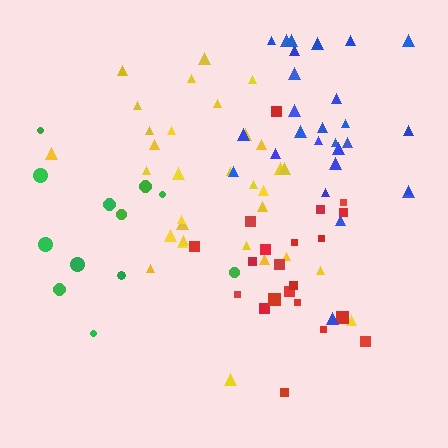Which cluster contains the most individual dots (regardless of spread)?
Yellow (33).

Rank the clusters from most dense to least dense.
yellow, red, blue, green.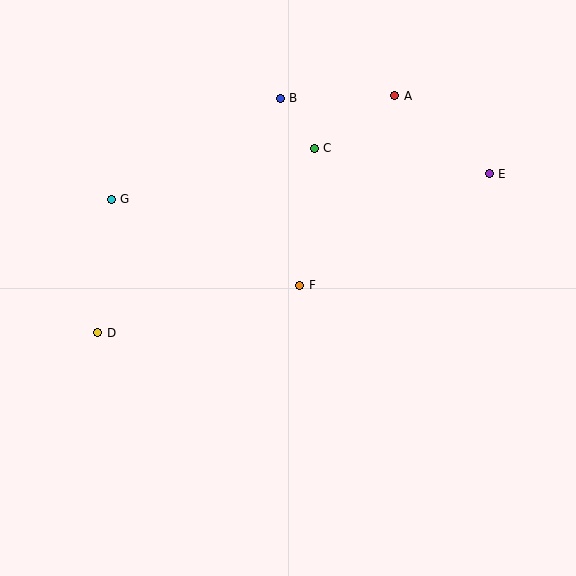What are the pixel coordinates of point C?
Point C is at (314, 148).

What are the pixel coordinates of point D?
Point D is at (98, 333).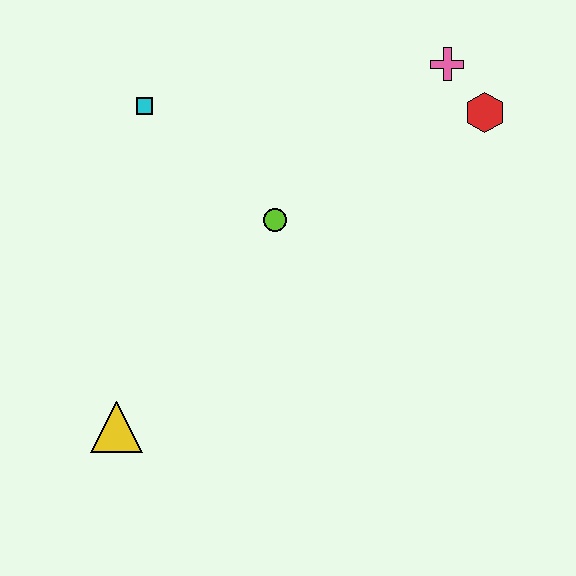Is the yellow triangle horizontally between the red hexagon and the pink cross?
No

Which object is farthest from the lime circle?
The yellow triangle is farthest from the lime circle.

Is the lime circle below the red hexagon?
Yes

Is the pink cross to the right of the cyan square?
Yes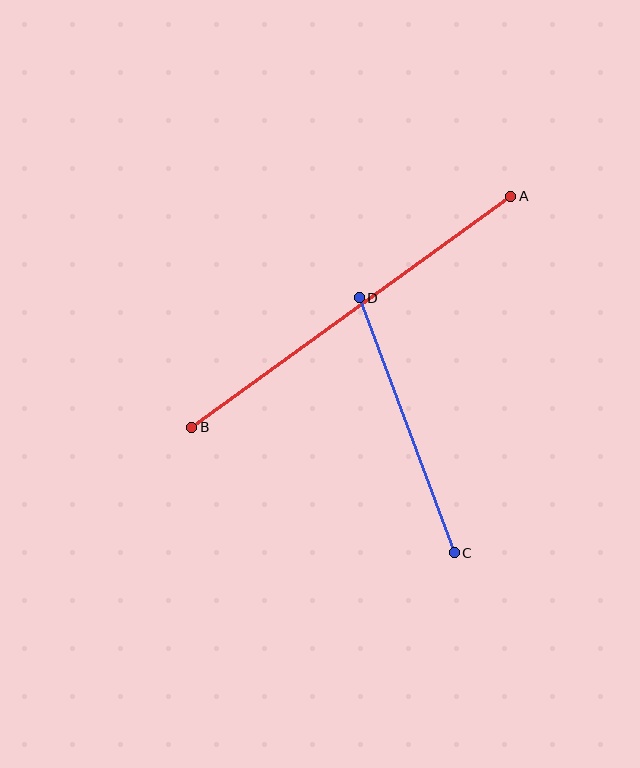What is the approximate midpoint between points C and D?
The midpoint is at approximately (407, 425) pixels.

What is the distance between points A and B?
The distance is approximately 394 pixels.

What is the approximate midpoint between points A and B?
The midpoint is at approximately (351, 312) pixels.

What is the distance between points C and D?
The distance is approximately 272 pixels.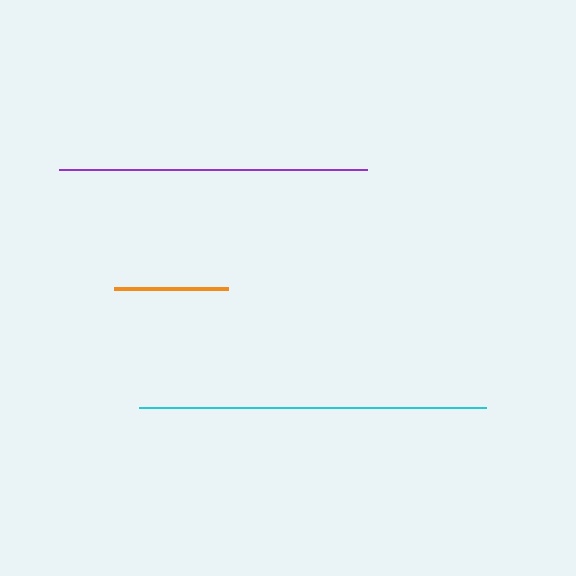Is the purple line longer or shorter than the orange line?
The purple line is longer than the orange line.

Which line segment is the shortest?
The orange line is the shortest at approximately 113 pixels.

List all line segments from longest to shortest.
From longest to shortest: cyan, purple, orange.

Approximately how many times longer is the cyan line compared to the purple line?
The cyan line is approximately 1.1 times the length of the purple line.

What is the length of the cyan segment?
The cyan segment is approximately 347 pixels long.